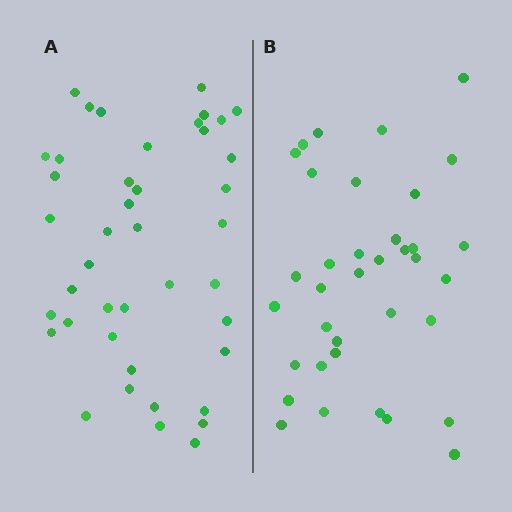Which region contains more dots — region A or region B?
Region A (the left region) has more dots.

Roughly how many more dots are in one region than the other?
Region A has about 6 more dots than region B.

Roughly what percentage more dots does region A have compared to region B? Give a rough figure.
About 15% more.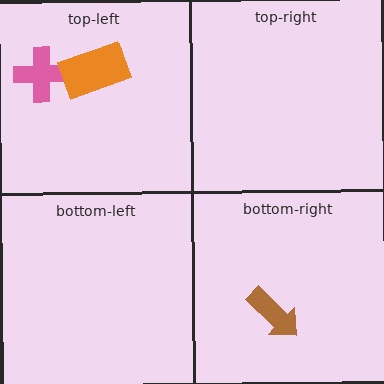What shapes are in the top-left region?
The pink cross, the orange rectangle.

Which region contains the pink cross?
The top-left region.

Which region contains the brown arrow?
The bottom-right region.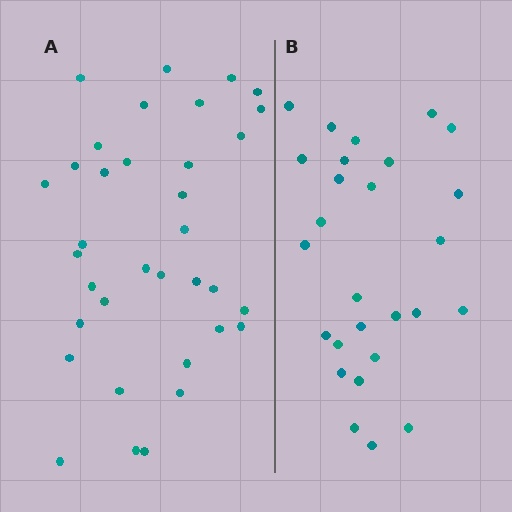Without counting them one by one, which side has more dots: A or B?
Region A (the left region) has more dots.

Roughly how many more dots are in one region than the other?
Region A has roughly 8 or so more dots than region B.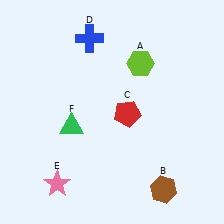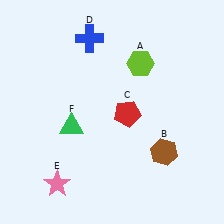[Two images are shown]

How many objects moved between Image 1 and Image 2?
1 object moved between the two images.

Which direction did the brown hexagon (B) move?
The brown hexagon (B) moved up.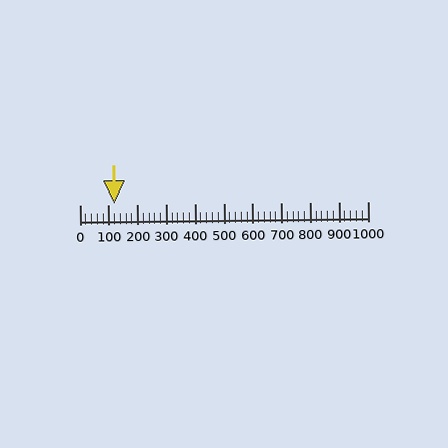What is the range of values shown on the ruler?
The ruler shows values from 0 to 1000.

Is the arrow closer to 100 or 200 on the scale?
The arrow is closer to 100.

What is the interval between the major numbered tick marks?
The major tick marks are spaced 100 units apart.